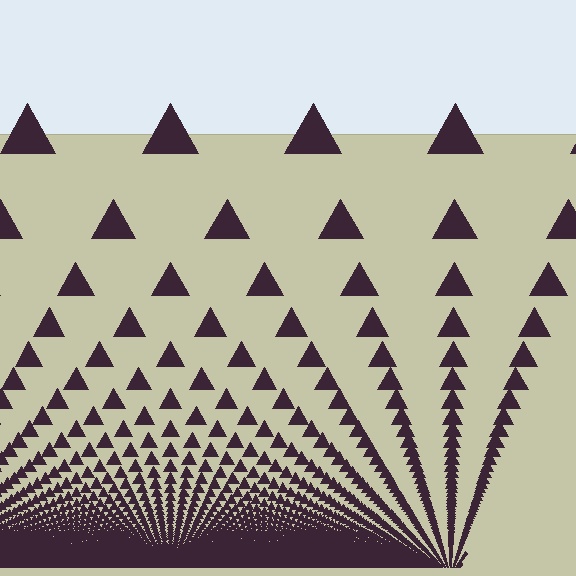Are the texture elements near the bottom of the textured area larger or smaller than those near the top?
Smaller. The gradient is inverted — elements near the bottom are smaller and denser.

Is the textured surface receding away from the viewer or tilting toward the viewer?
The surface appears to tilt toward the viewer. Texture elements get larger and sparser toward the top.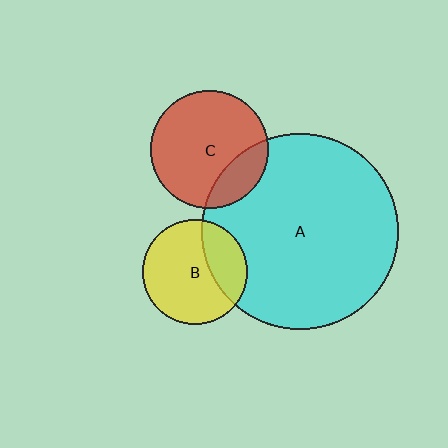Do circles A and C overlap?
Yes.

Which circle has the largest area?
Circle A (cyan).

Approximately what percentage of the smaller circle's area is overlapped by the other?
Approximately 20%.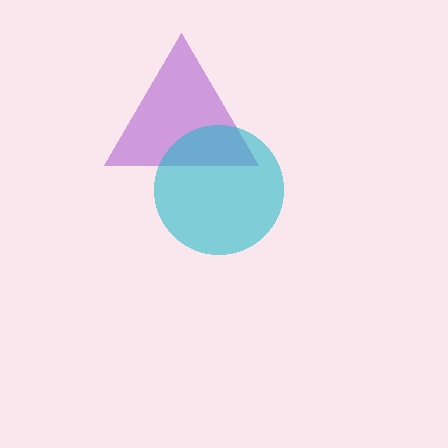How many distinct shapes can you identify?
There are 2 distinct shapes: a purple triangle, a cyan circle.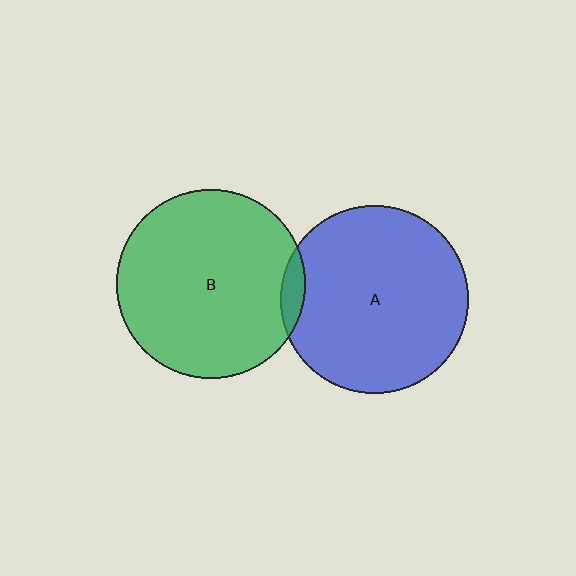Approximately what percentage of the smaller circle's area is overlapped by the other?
Approximately 5%.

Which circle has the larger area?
Circle B (green).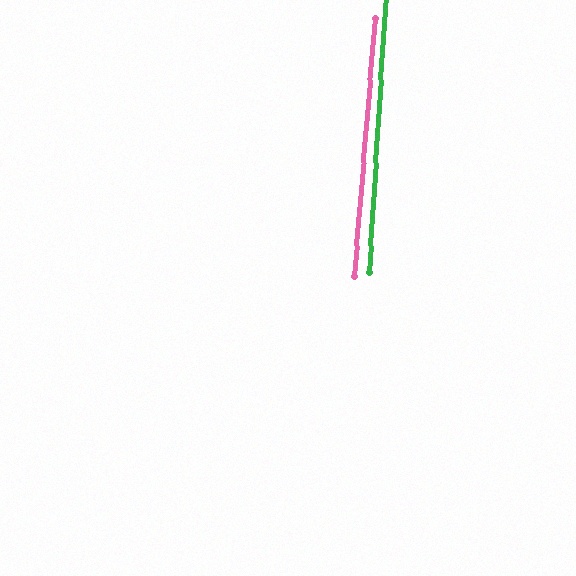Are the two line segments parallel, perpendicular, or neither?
Parallel — their directions differ by only 1.3°.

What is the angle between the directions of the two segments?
Approximately 1 degree.